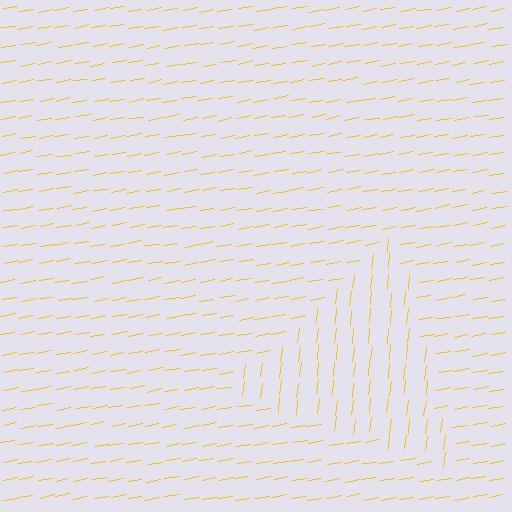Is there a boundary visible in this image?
Yes, there is a texture boundary formed by a change in line orientation.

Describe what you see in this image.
The image is filled with small yellow line segments. A triangle region in the image has lines oriented differently from the surrounding lines, creating a visible texture boundary.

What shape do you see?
I see a triangle.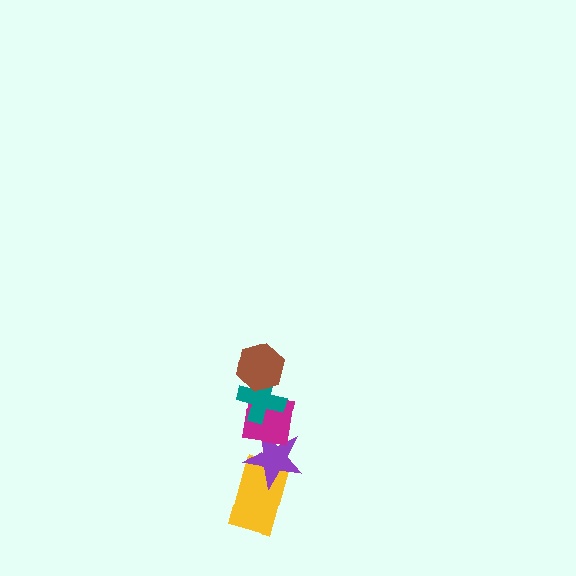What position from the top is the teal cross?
The teal cross is 2nd from the top.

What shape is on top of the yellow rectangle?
The purple star is on top of the yellow rectangle.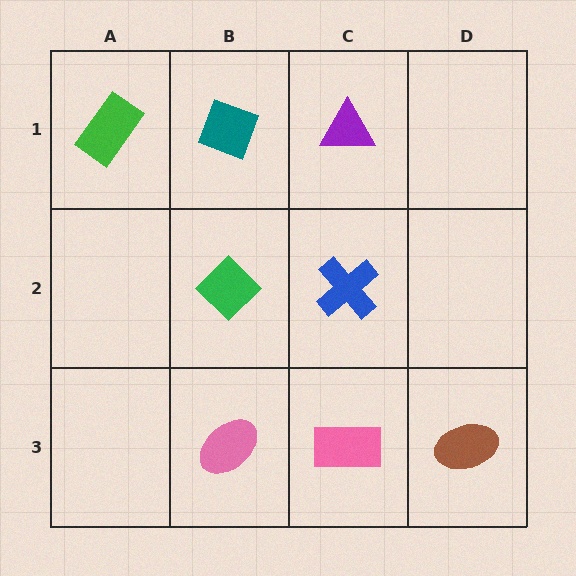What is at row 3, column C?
A pink rectangle.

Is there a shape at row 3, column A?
No, that cell is empty.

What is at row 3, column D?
A brown ellipse.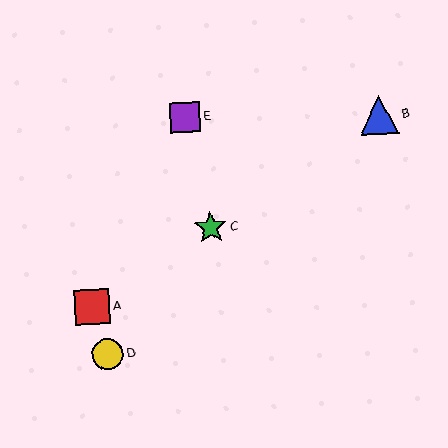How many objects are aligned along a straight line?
3 objects (A, B, C) are aligned along a straight line.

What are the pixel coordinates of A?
Object A is at (92, 307).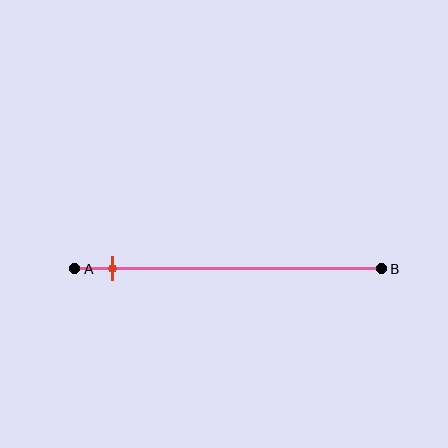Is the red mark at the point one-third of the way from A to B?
No, the mark is at about 10% from A, not at the 33% one-third point.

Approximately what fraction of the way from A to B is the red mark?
The red mark is approximately 10% of the way from A to B.